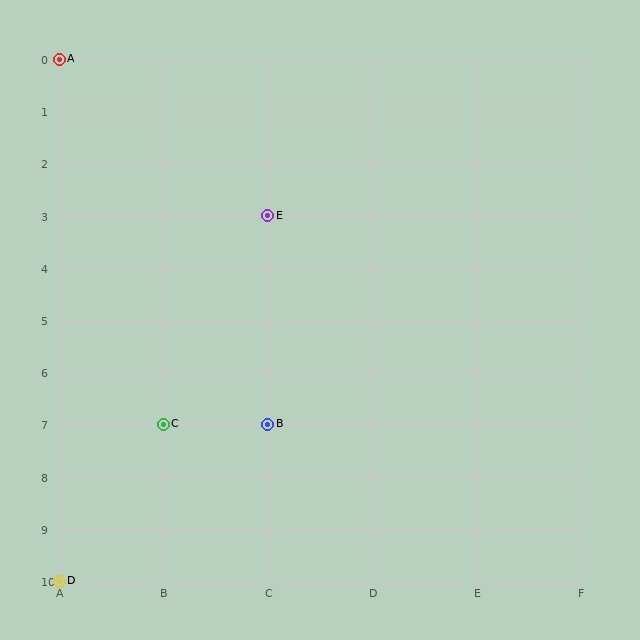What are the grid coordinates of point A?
Point A is at grid coordinates (A, 0).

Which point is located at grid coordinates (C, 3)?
Point E is at (C, 3).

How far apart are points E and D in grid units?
Points E and D are 2 columns and 7 rows apart (about 7.3 grid units diagonally).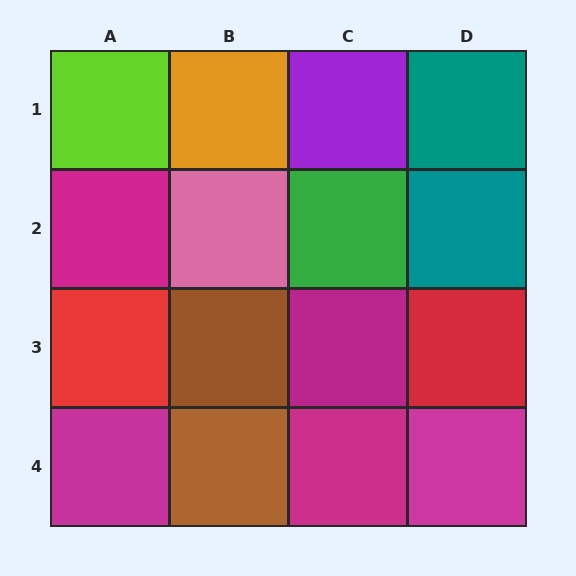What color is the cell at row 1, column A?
Lime.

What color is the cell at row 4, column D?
Magenta.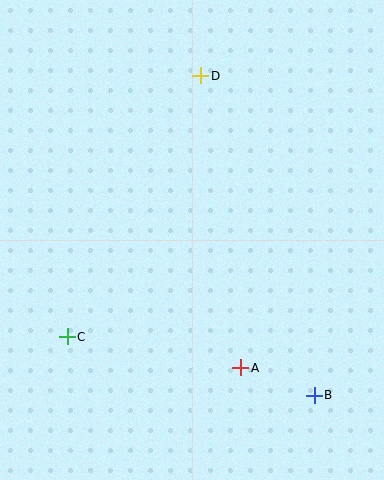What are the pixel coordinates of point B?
Point B is at (314, 395).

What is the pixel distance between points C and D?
The distance between C and D is 293 pixels.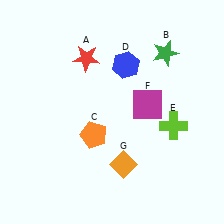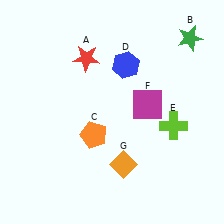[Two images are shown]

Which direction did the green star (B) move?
The green star (B) moved right.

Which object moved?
The green star (B) moved right.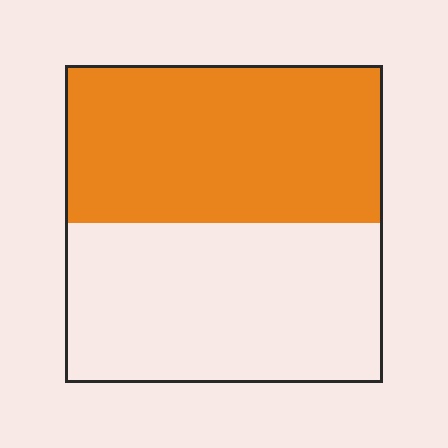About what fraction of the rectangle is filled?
About one half (1/2).